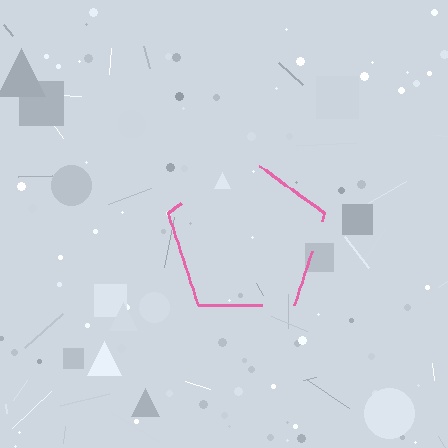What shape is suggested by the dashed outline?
The dashed outline suggests a pentagon.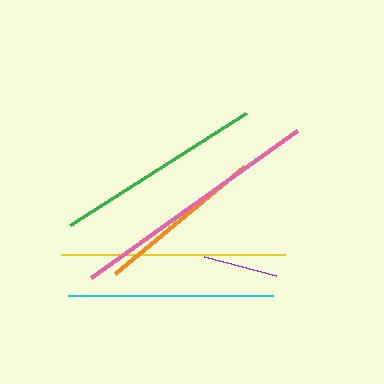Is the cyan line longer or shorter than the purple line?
The cyan line is longer than the purple line.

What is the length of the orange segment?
The orange segment is approximately 168 pixels long.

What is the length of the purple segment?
The purple segment is approximately 75 pixels long.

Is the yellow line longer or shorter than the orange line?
The yellow line is longer than the orange line.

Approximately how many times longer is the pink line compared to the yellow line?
The pink line is approximately 1.1 times the length of the yellow line.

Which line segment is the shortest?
The purple line is the shortest at approximately 75 pixels.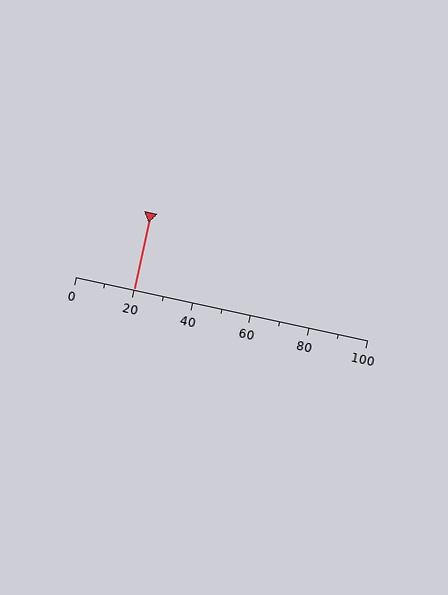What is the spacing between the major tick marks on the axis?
The major ticks are spaced 20 apart.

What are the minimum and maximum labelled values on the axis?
The axis runs from 0 to 100.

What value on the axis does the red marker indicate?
The marker indicates approximately 20.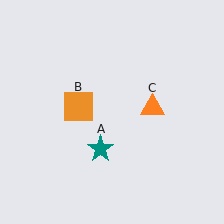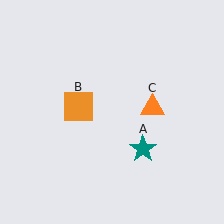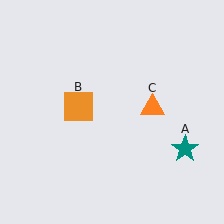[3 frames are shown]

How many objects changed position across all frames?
1 object changed position: teal star (object A).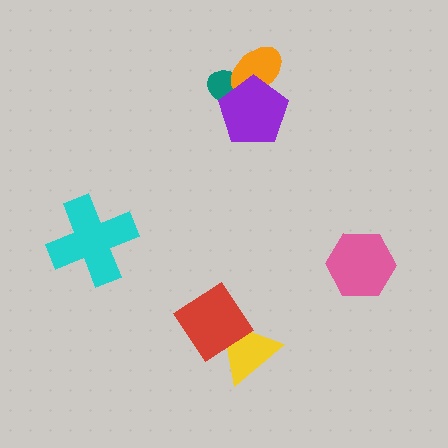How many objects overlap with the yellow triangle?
1 object overlaps with the yellow triangle.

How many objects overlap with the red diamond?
1 object overlaps with the red diamond.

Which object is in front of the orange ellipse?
The purple pentagon is in front of the orange ellipse.